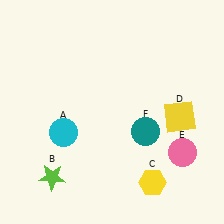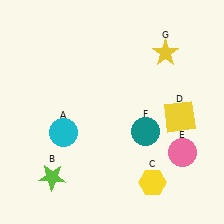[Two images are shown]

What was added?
A yellow star (G) was added in Image 2.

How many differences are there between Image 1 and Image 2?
There is 1 difference between the two images.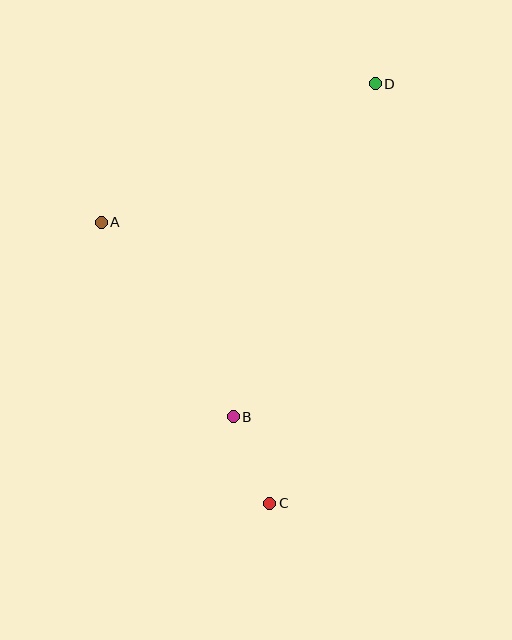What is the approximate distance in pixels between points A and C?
The distance between A and C is approximately 328 pixels.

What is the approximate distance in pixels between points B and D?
The distance between B and D is approximately 362 pixels.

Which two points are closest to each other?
Points B and C are closest to each other.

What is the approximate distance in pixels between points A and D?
The distance between A and D is approximately 307 pixels.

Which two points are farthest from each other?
Points C and D are farthest from each other.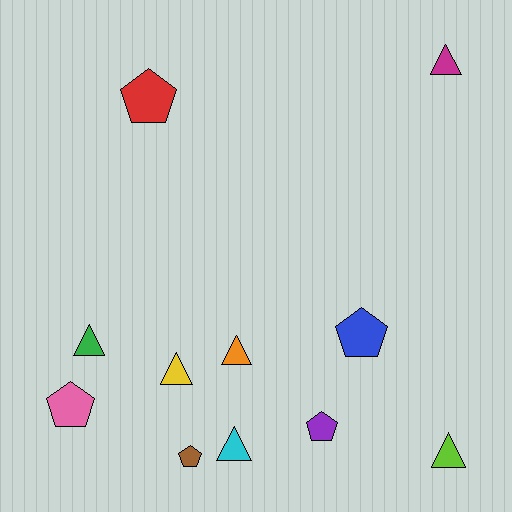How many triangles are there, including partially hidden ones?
There are 6 triangles.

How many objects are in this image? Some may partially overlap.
There are 11 objects.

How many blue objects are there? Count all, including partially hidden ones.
There is 1 blue object.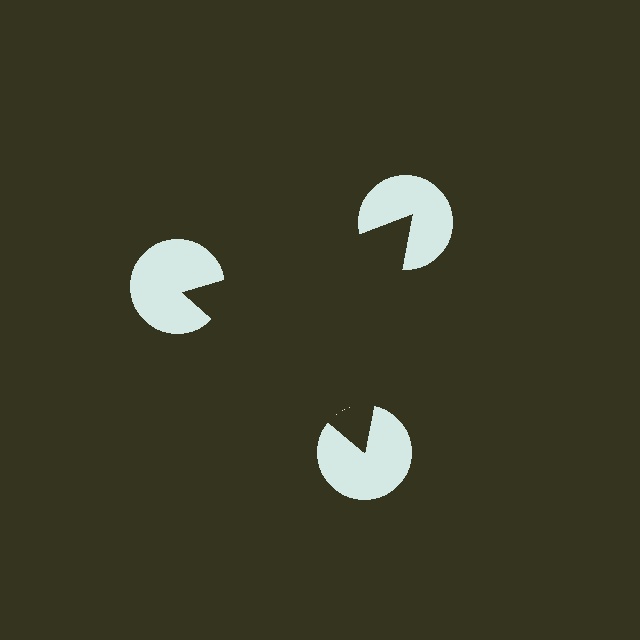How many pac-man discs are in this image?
There are 3 — one at each vertex of the illusory triangle.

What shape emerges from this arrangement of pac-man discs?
An illusory triangle — its edges are inferred from the aligned wedge cuts in the pac-man discs, not physically drawn.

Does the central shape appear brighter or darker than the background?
It typically appears slightly darker than the background, even though no actual brightness change is drawn.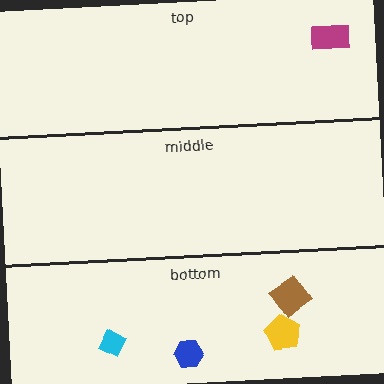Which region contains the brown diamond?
The bottom region.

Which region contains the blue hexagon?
The bottom region.